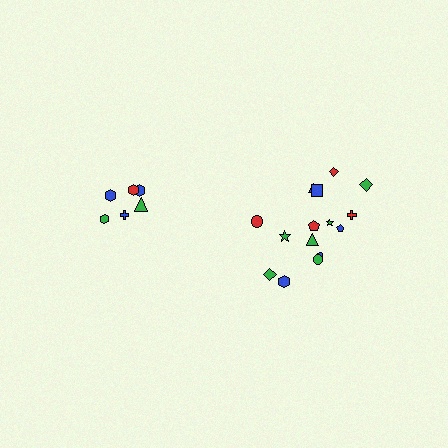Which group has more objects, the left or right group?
The right group.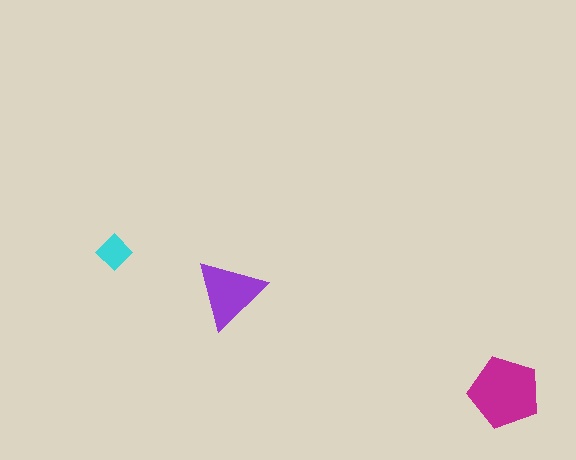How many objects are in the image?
There are 3 objects in the image.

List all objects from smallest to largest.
The cyan diamond, the purple triangle, the magenta pentagon.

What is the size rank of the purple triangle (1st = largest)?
2nd.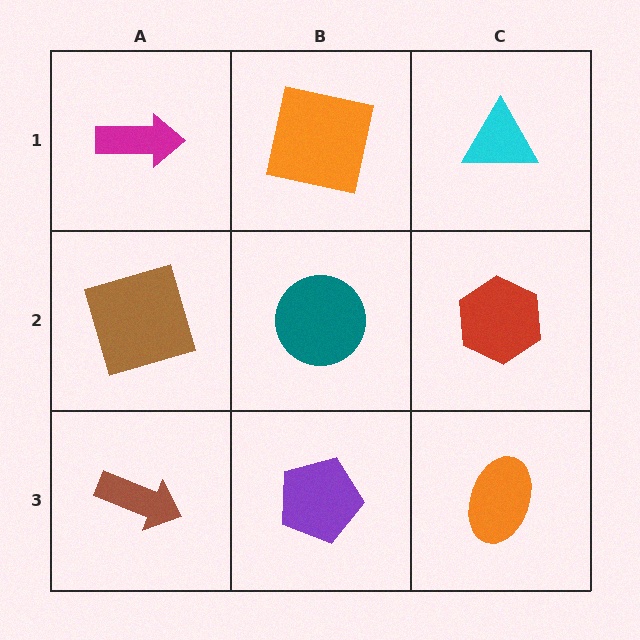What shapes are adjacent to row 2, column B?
An orange square (row 1, column B), a purple pentagon (row 3, column B), a brown square (row 2, column A), a red hexagon (row 2, column C).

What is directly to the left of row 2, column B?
A brown square.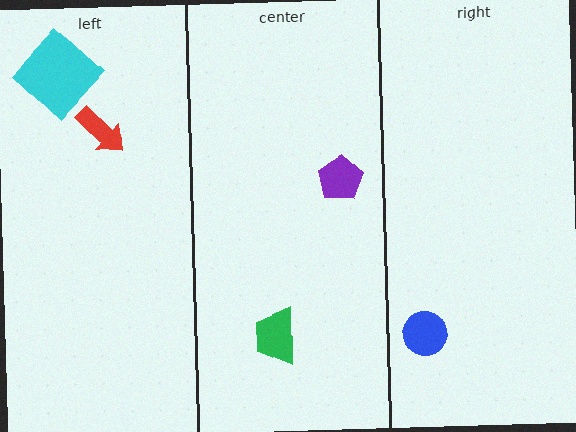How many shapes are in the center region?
2.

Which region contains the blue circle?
The right region.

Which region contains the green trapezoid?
The center region.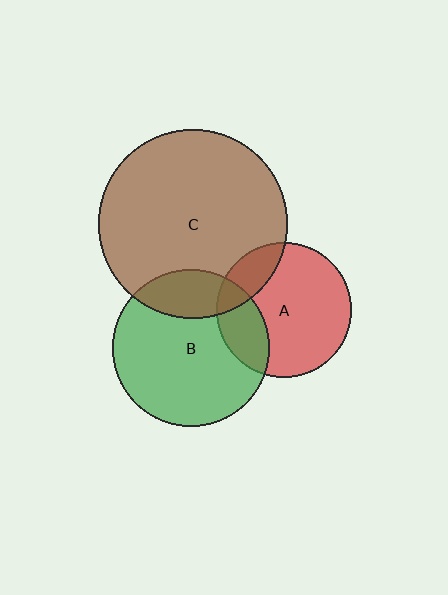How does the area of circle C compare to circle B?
Approximately 1.5 times.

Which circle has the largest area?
Circle C (brown).